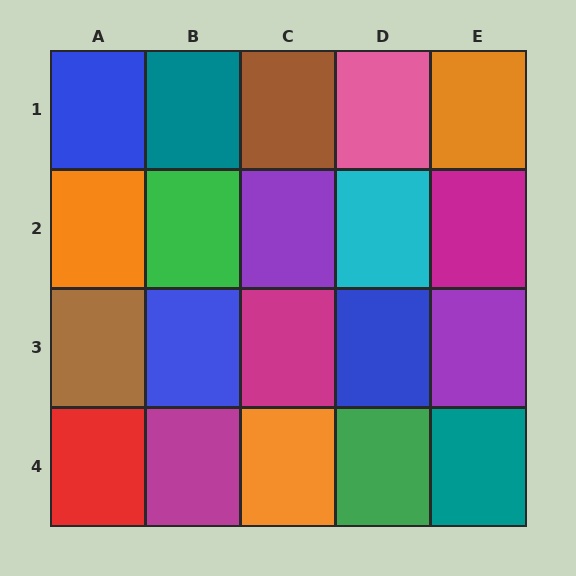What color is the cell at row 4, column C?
Orange.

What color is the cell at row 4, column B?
Magenta.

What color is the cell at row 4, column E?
Teal.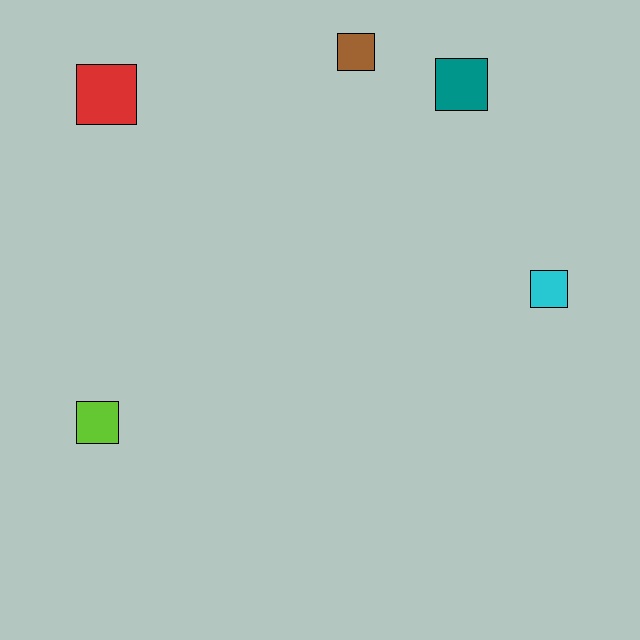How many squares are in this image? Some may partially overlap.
There are 5 squares.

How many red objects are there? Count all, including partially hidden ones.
There is 1 red object.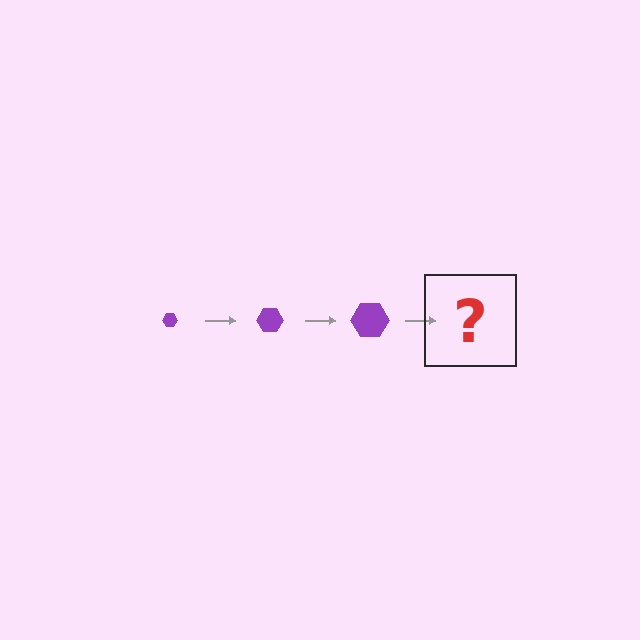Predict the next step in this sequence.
The next step is a purple hexagon, larger than the previous one.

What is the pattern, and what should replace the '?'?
The pattern is that the hexagon gets progressively larger each step. The '?' should be a purple hexagon, larger than the previous one.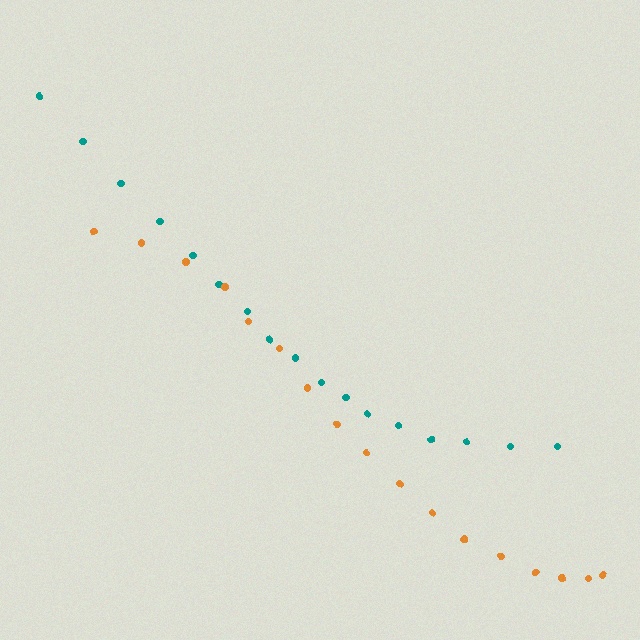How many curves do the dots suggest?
There are 2 distinct paths.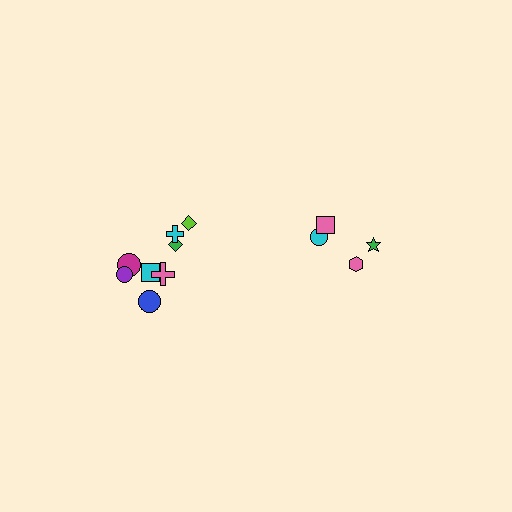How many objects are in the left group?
There are 8 objects.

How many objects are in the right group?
There are 4 objects.